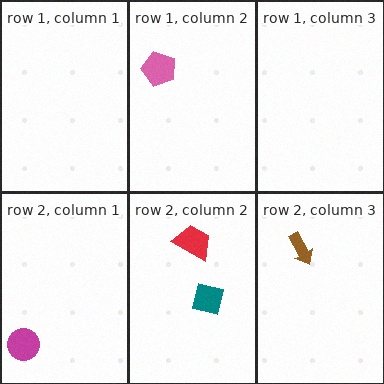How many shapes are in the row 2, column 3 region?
1.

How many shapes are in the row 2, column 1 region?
1.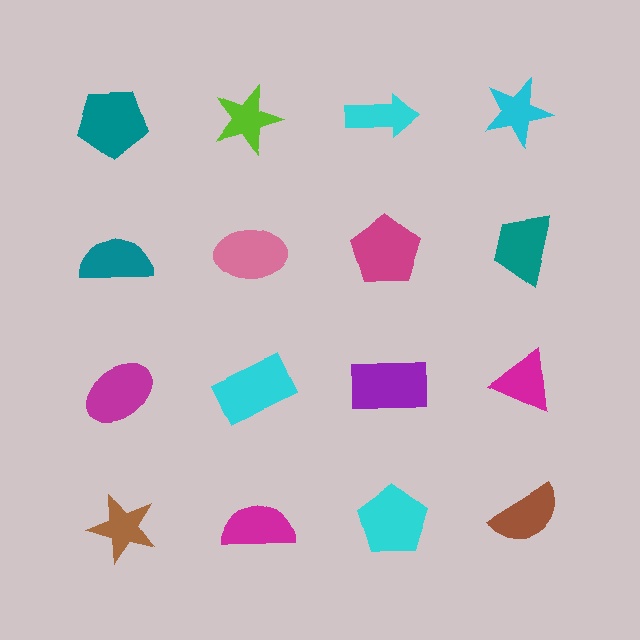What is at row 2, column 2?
A pink ellipse.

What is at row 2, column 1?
A teal semicircle.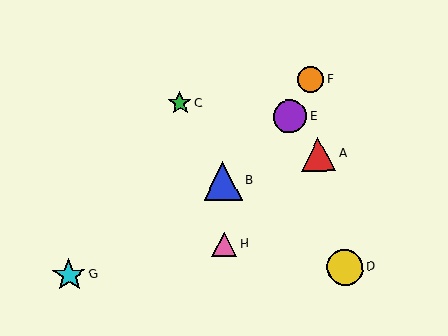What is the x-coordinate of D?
Object D is at x≈345.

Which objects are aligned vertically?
Objects B, H are aligned vertically.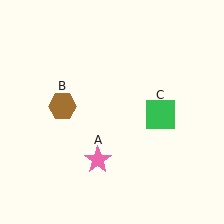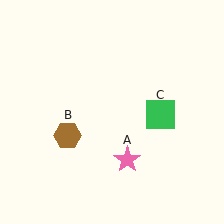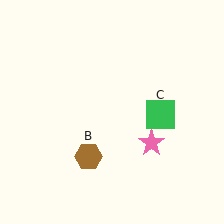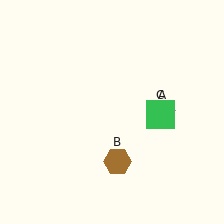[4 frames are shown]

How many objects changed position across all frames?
2 objects changed position: pink star (object A), brown hexagon (object B).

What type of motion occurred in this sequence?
The pink star (object A), brown hexagon (object B) rotated counterclockwise around the center of the scene.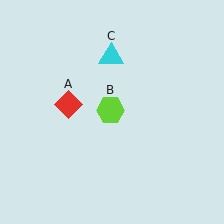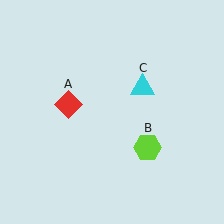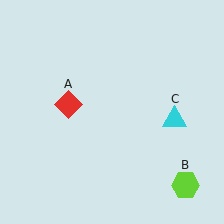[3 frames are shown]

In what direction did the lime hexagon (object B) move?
The lime hexagon (object B) moved down and to the right.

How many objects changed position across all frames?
2 objects changed position: lime hexagon (object B), cyan triangle (object C).